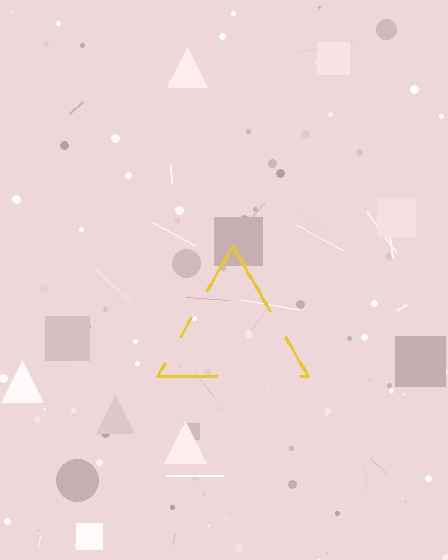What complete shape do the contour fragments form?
The contour fragments form a triangle.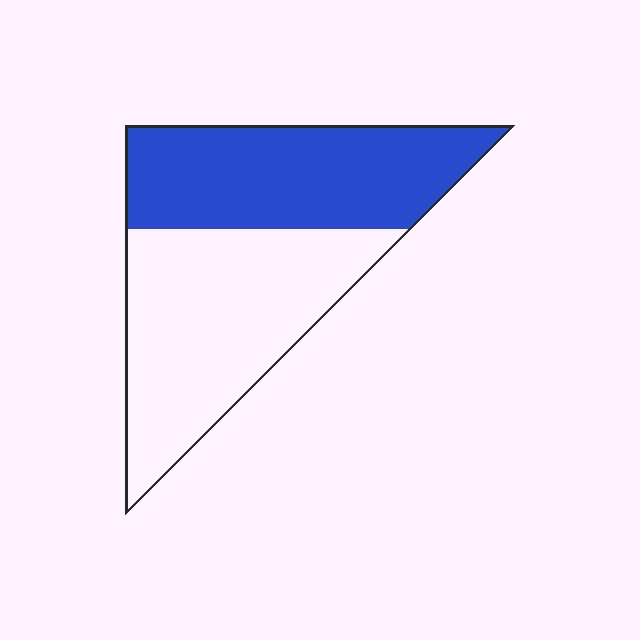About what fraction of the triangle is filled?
About one half (1/2).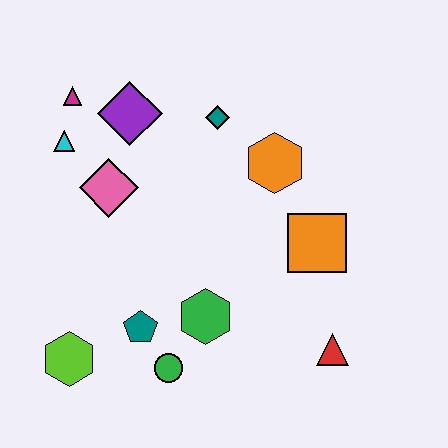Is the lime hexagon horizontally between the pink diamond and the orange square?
No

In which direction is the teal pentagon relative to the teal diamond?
The teal pentagon is below the teal diamond.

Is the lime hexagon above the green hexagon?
No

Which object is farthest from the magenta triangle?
The red triangle is farthest from the magenta triangle.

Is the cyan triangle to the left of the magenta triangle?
Yes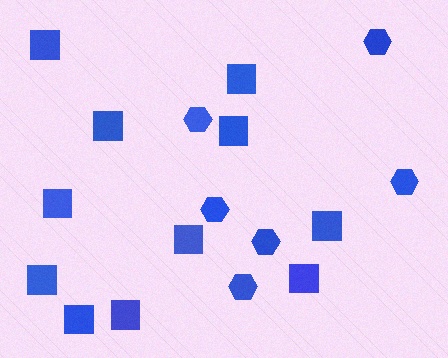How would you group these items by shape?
There are 2 groups: one group of hexagons (6) and one group of squares (11).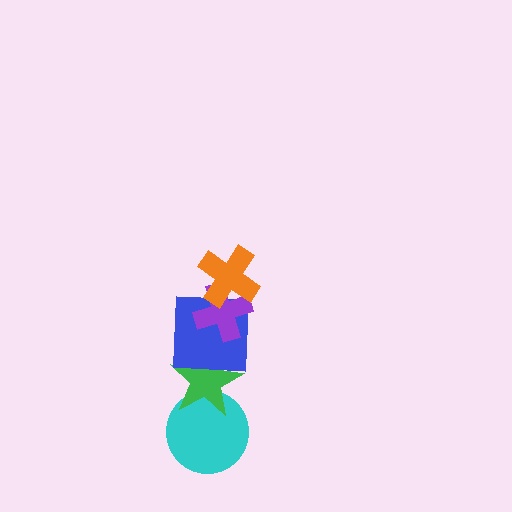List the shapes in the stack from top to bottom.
From top to bottom: the orange cross, the purple cross, the blue square, the green star, the cyan circle.